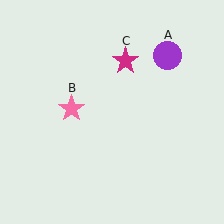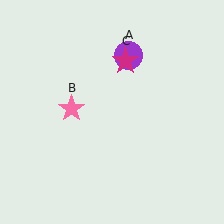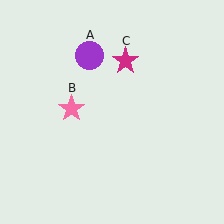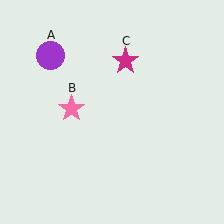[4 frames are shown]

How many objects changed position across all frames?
1 object changed position: purple circle (object A).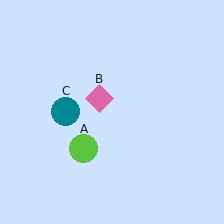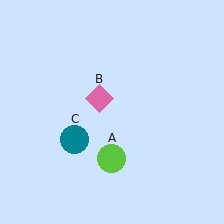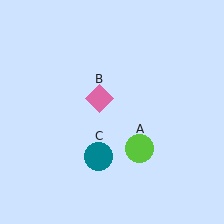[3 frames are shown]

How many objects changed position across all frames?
2 objects changed position: lime circle (object A), teal circle (object C).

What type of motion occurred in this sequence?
The lime circle (object A), teal circle (object C) rotated counterclockwise around the center of the scene.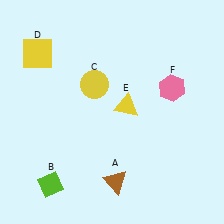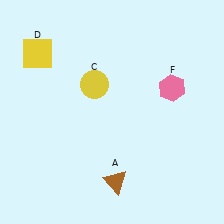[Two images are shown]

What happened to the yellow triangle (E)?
The yellow triangle (E) was removed in Image 2. It was in the top-right area of Image 1.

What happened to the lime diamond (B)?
The lime diamond (B) was removed in Image 2. It was in the bottom-left area of Image 1.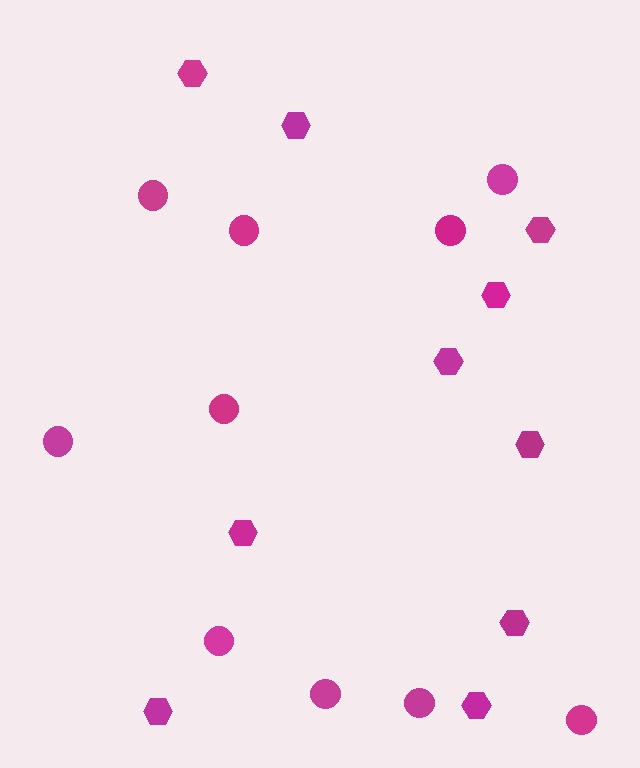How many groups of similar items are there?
There are 2 groups: one group of hexagons (10) and one group of circles (10).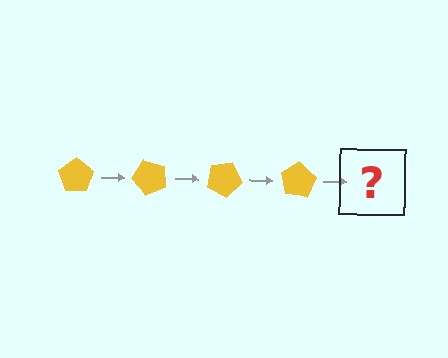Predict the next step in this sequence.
The next step is a yellow pentagon rotated 200 degrees.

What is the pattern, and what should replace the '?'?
The pattern is that the pentagon rotates 50 degrees each step. The '?' should be a yellow pentagon rotated 200 degrees.